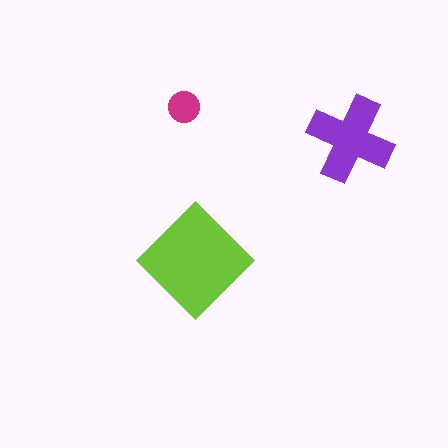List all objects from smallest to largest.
The magenta circle, the purple cross, the lime diamond.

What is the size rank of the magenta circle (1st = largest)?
3rd.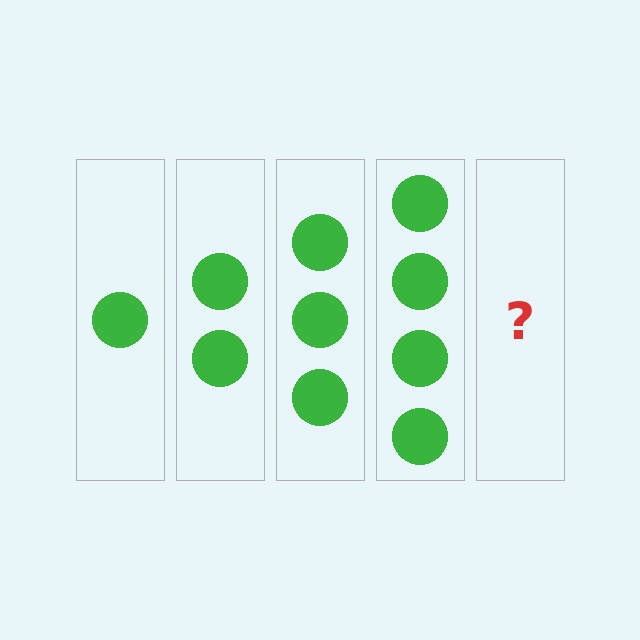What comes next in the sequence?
The next element should be 5 circles.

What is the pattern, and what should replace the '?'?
The pattern is that each step adds one more circle. The '?' should be 5 circles.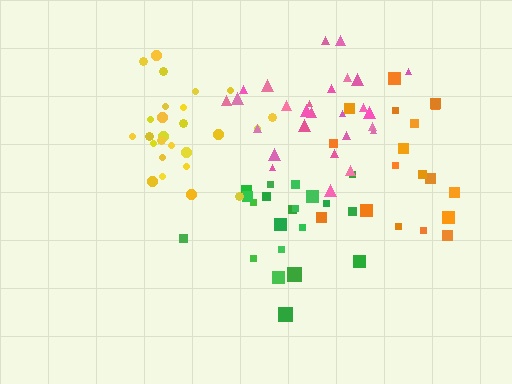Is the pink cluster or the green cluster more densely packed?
Pink.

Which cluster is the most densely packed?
Yellow.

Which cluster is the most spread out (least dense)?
Orange.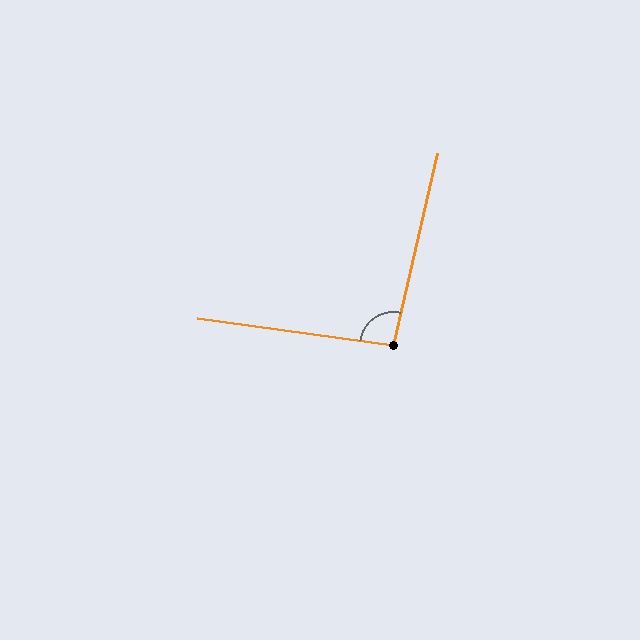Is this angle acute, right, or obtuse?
It is obtuse.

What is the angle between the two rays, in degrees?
Approximately 95 degrees.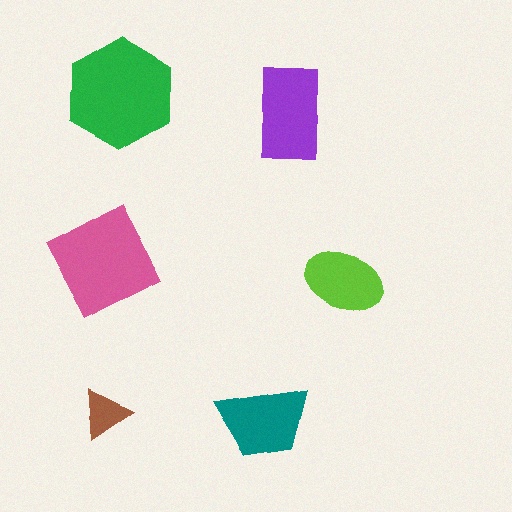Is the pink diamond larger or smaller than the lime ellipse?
Larger.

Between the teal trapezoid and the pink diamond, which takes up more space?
The pink diamond.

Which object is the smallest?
The brown triangle.